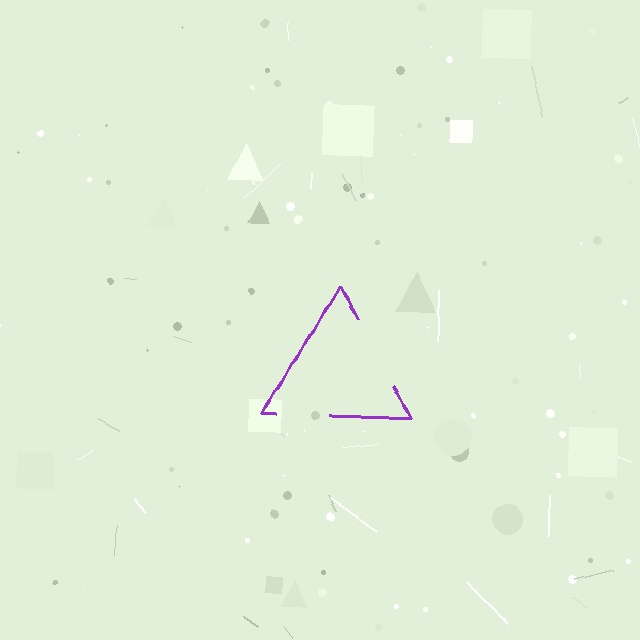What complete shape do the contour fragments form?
The contour fragments form a triangle.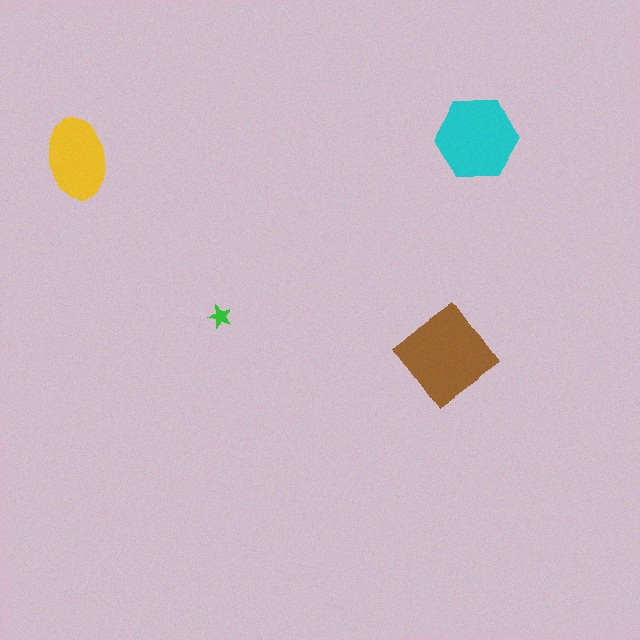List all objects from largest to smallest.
The brown diamond, the cyan hexagon, the yellow ellipse, the green star.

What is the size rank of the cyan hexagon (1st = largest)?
2nd.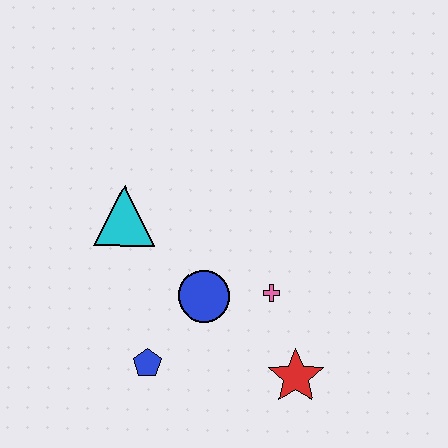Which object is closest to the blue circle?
The pink cross is closest to the blue circle.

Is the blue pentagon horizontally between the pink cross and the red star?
No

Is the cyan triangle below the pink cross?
No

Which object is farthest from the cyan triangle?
The red star is farthest from the cyan triangle.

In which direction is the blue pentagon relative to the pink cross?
The blue pentagon is to the left of the pink cross.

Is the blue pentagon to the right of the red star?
No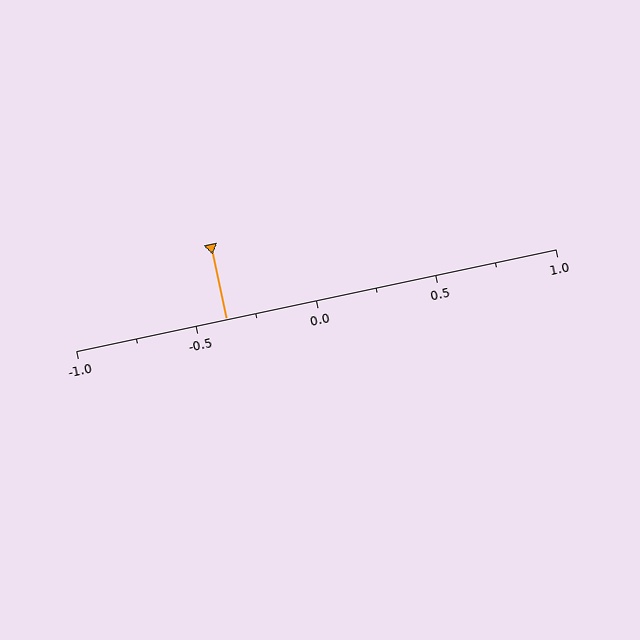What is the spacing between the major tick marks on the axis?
The major ticks are spaced 0.5 apart.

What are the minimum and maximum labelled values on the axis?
The axis runs from -1.0 to 1.0.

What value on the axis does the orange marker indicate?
The marker indicates approximately -0.38.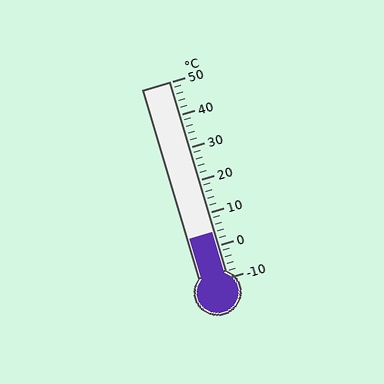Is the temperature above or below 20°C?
The temperature is below 20°C.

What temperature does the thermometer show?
The thermometer shows approximately 4°C.